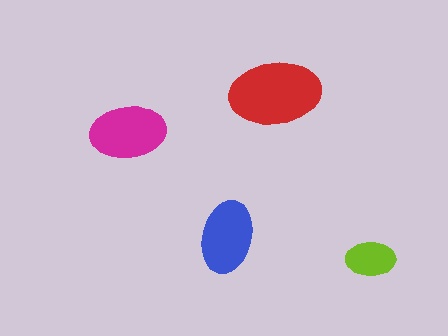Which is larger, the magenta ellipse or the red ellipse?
The red one.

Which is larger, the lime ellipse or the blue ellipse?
The blue one.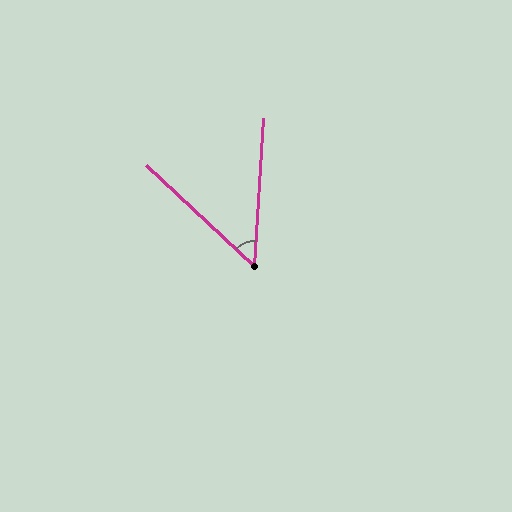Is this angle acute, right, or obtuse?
It is acute.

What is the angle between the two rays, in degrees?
Approximately 51 degrees.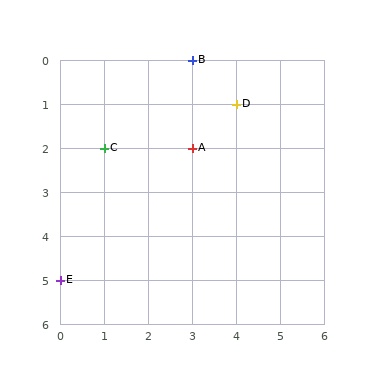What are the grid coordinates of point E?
Point E is at grid coordinates (0, 5).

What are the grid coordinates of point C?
Point C is at grid coordinates (1, 2).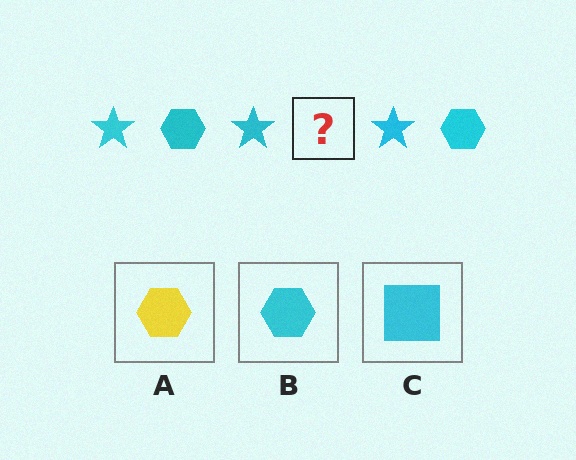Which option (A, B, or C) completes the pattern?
B.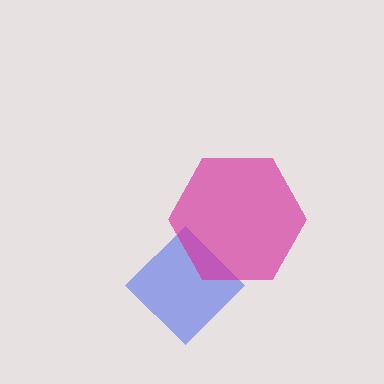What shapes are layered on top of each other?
The layered shapes are: a blue diamond, a magenta hexagon.